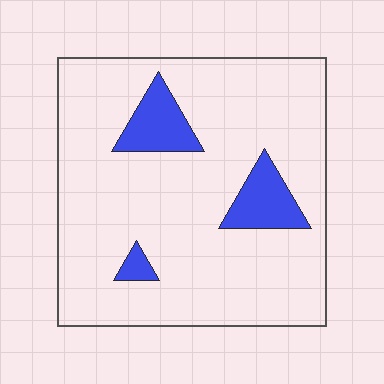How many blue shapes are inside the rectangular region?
3.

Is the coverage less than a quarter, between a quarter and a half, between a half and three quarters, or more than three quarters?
Less than a quarter.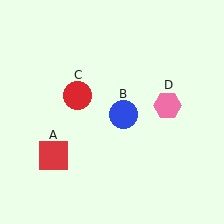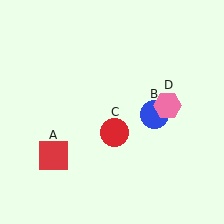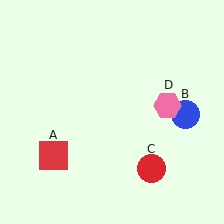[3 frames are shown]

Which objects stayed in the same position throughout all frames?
Red square (object A) and pink hexagon (object D) remained stationary.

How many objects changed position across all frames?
2 objects changed position: blue circle (object B), red circle (object C).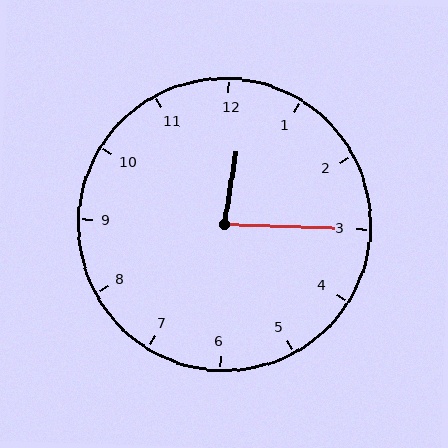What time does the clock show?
12:15.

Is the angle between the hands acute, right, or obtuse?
It is acute.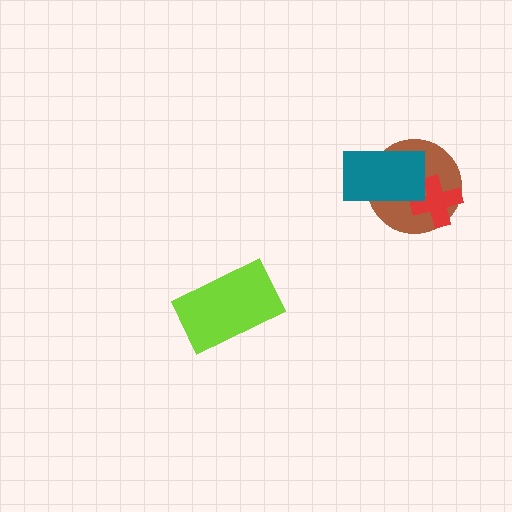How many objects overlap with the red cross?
2 objects overlap with the red cross.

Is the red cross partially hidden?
Yes, it is partially covered by another shape.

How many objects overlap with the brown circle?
2 objects overlap with the brown circle.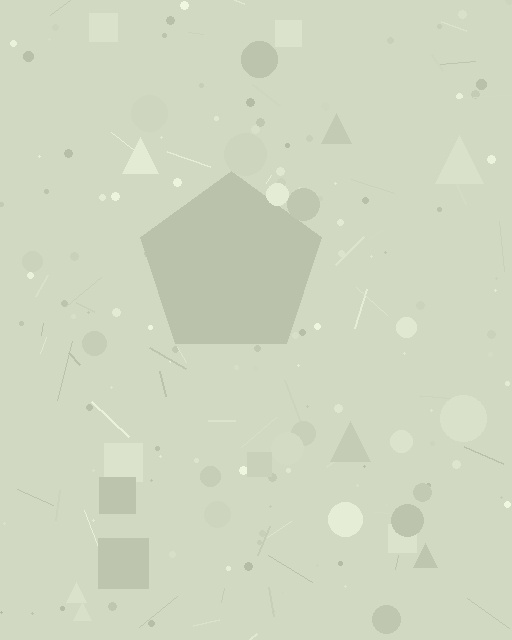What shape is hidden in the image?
A pentagon is hidden in the image.